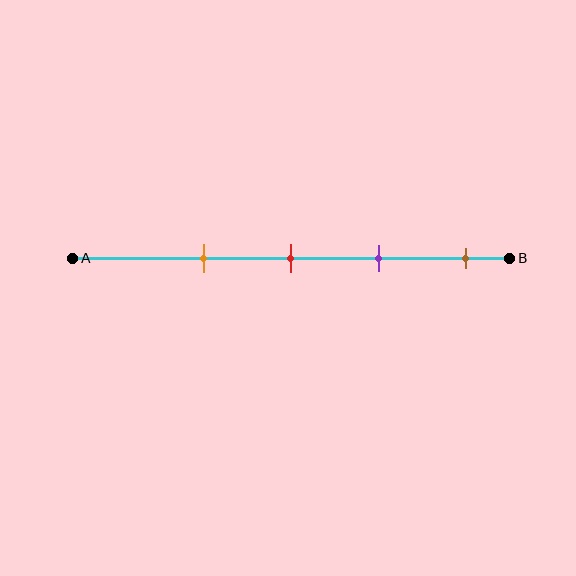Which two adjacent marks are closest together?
The red and purple marks are the closest adjacent pair.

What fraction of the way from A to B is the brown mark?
The brown mark is approximately 90% (0.9) of the way from A to B.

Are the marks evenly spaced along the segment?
Yes, the marks are approximately evenly spaced.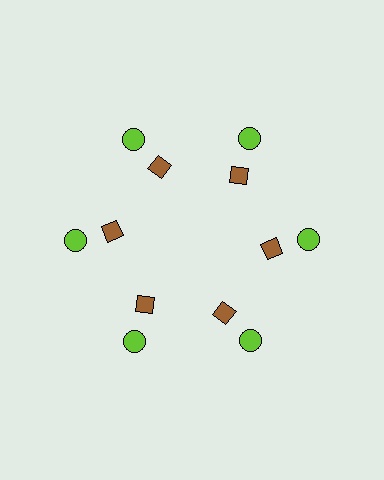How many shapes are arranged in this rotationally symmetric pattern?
There are 12 shapes, arranged in 6 groups of 2.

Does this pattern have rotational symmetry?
Yes, this pattern has 6-fold rotational symmetry. It looks the same after rotating 60 degrees around the center.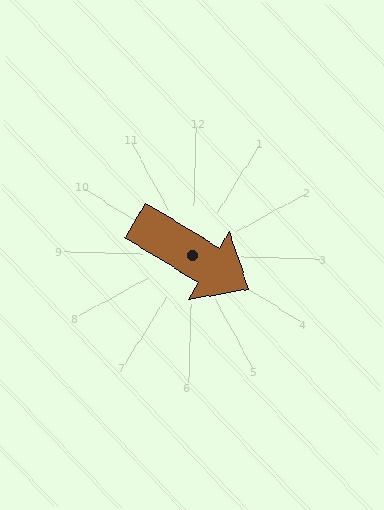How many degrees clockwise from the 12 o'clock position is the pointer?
Approximately 120 degrees.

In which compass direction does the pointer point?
Southeast.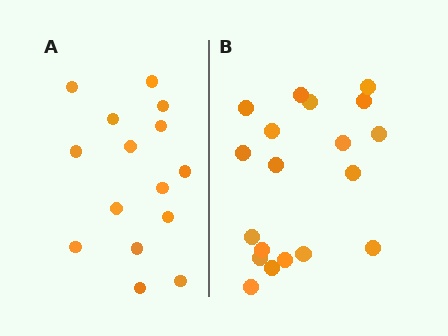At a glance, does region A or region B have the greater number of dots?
Region B (the right region) has more dots.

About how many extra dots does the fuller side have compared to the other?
Region B has about 4 more dots than region A.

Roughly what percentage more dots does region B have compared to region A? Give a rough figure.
About 25% more.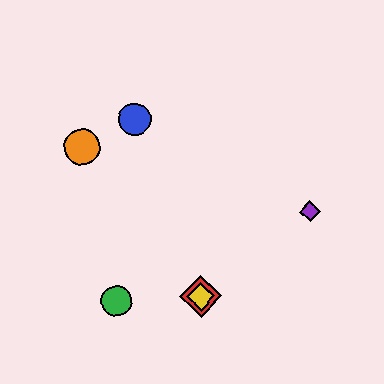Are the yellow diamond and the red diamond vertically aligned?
Yes, both are at x≈201.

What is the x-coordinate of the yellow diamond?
The yellow diamond is at x≈201.